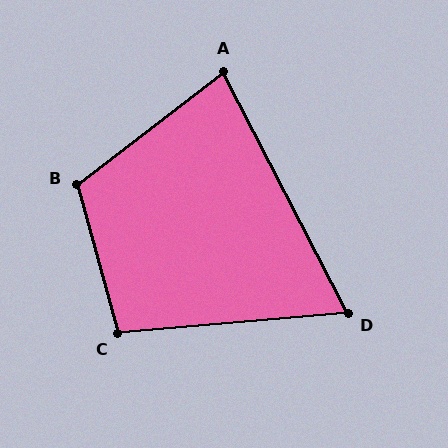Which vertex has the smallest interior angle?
D, at approximately 68 degrees.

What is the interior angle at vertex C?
Approximately 100 degrees (obtuse).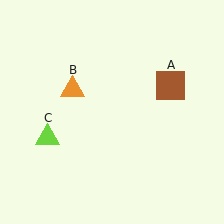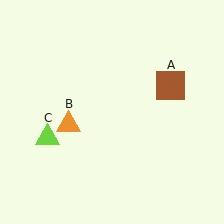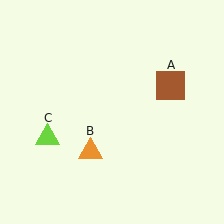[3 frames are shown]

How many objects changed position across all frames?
1 object changed position: orange triangle (object B).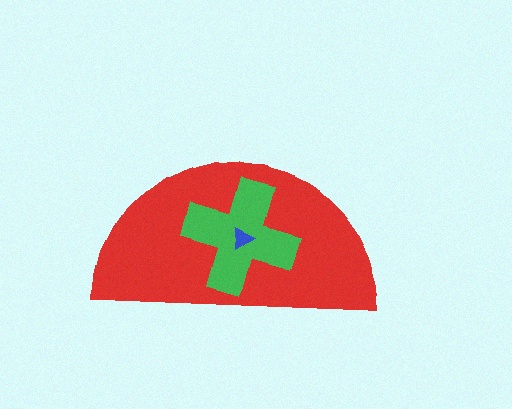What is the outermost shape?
The red semicircle.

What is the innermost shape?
The blue triangle.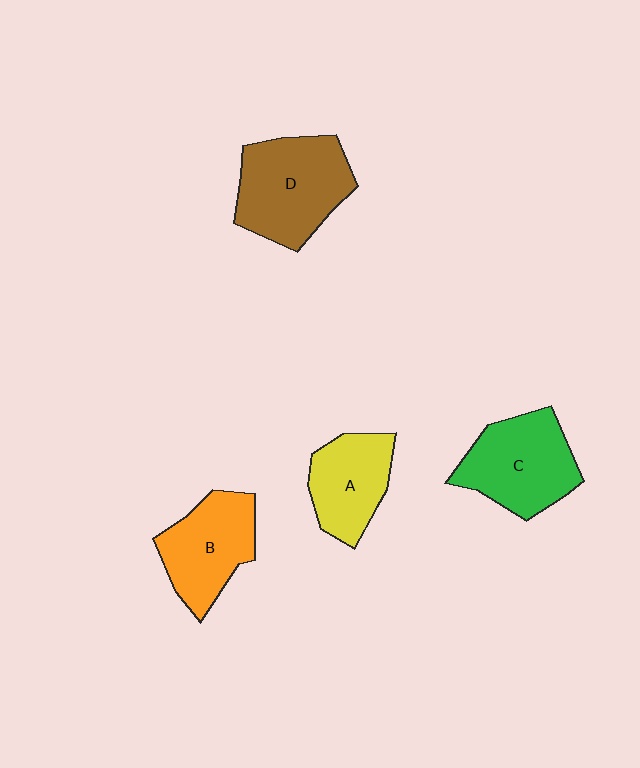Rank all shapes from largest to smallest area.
From largest to smallest: D (brown), C (green), B (orange), A (yellow).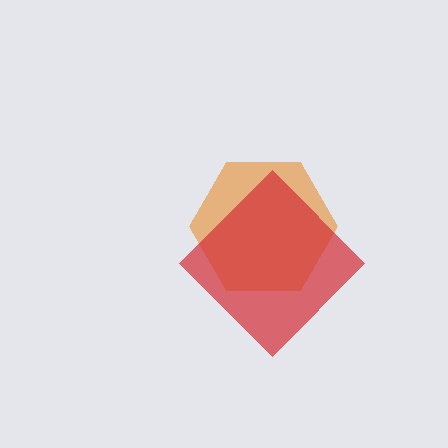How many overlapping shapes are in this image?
There are 2 overlapping shapes in the image.